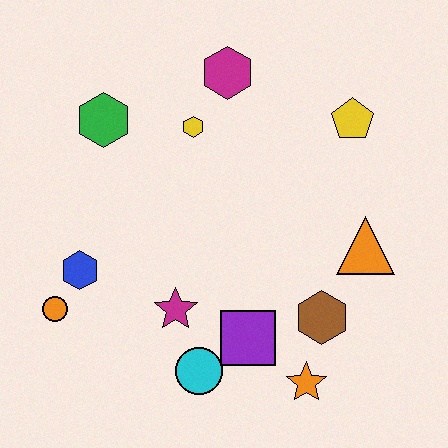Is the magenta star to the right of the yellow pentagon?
No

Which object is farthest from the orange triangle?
The orange circle is farthest from the orange triangle.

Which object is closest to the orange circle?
The blue hexagon is closest to the orange circle.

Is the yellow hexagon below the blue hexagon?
No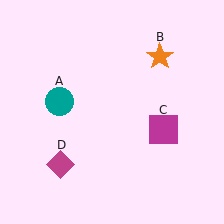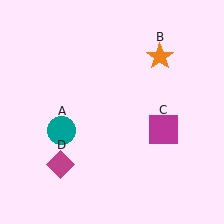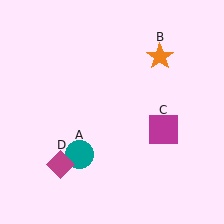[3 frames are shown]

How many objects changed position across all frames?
1 object changed position: teal circle (object A).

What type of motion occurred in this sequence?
The teal circle (object A) rotated counterclockwise around the center of the scene.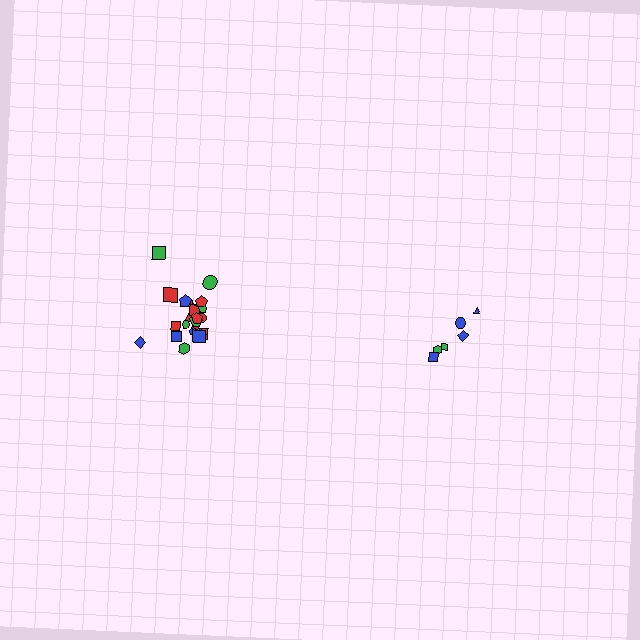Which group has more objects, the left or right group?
The left group.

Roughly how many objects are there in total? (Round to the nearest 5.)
Roughly 30 objects in total.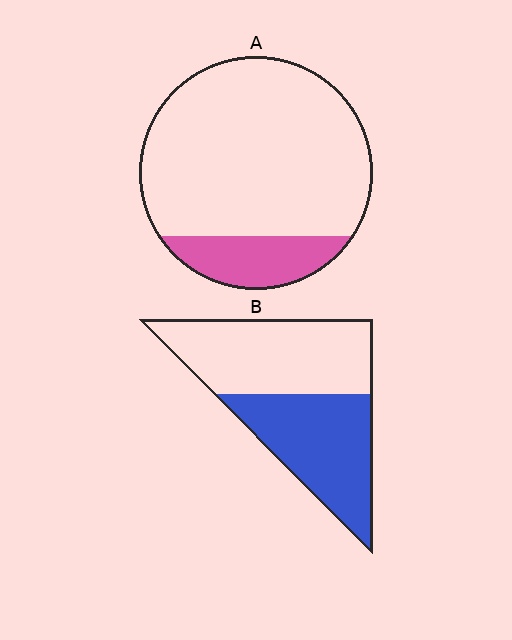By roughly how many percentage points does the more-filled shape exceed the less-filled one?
By roughly 30 percentage points (B over A).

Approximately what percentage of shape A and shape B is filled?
A is approximately 15% and B is approximately 45%.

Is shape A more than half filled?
No.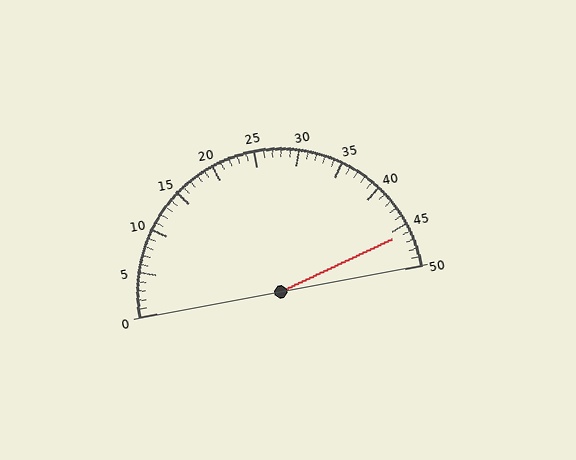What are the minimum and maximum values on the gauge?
The gauge ranges from 0 to 50.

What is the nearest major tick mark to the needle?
The nearest major tick mark is 45.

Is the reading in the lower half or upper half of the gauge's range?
The reading is in the upper half of the range (0 to 50).